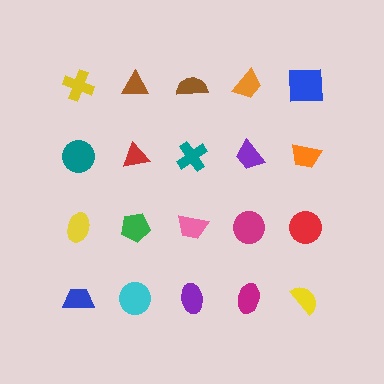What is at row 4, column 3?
A purple ellipse.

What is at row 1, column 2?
A brown triangle.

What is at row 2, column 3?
A teal cross.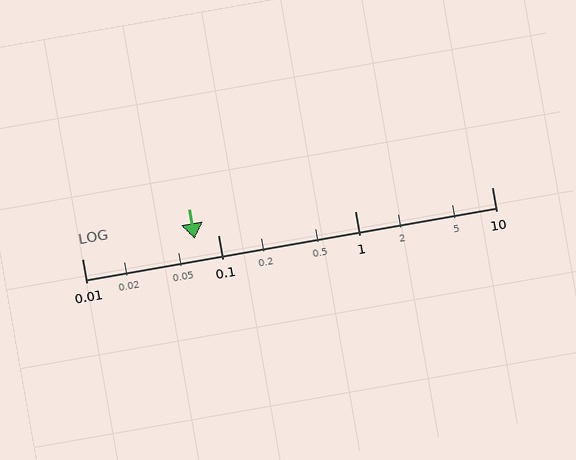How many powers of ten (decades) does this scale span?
The scale spans 3 decades, from 0.01 to 10.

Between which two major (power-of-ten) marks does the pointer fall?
The pointer is between 0.01 and 0.1.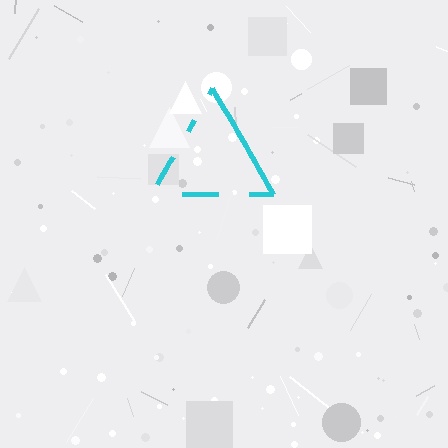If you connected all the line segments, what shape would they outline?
They would outline a triangle.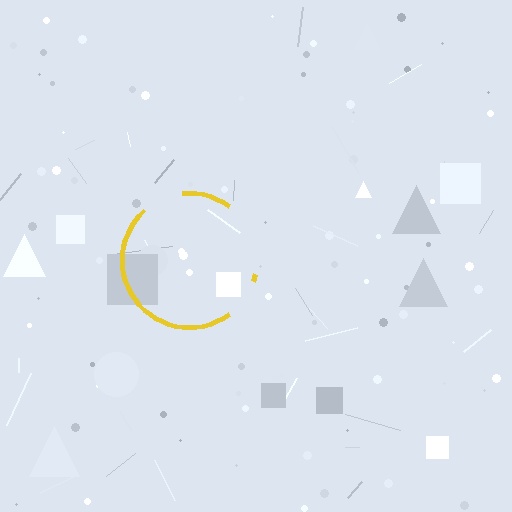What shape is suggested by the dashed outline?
The dashed outline suggests a circle.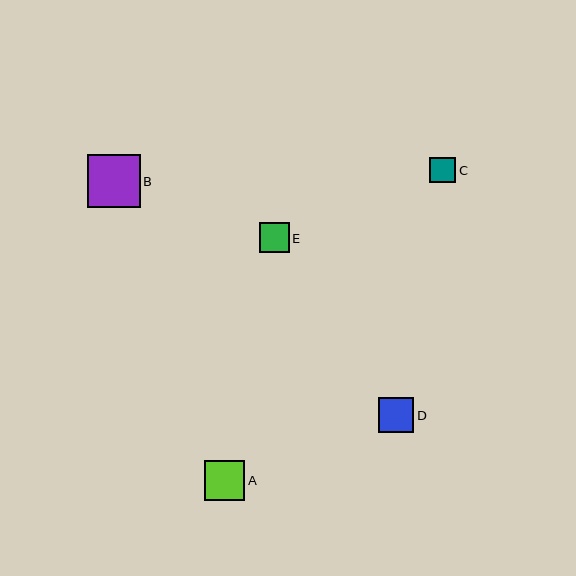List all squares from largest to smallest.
From largest to smallest: B, A, D, E, C.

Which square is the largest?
Square B is the largest with a size of approximately 53 pixels.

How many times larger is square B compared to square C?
Square B is approximately 2.1 times the size of square C.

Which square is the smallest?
Square C is the smallest with a size of approximately 26 pixels.